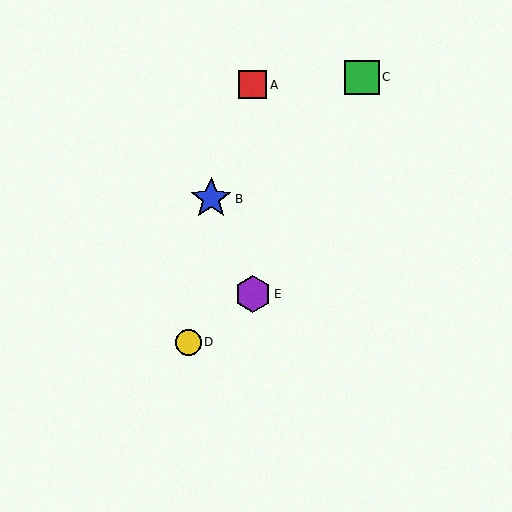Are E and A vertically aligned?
Yes, both are at x≈253.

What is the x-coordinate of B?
Object B is at x≈211.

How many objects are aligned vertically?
2 objects (A, E) are aligned vertically.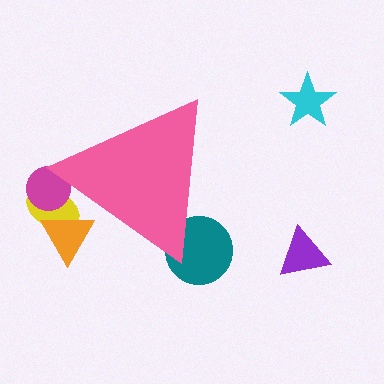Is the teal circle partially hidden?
Yes, the teal circle is partially hidden behind the pink triangle.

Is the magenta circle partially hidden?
Yes, the magenta circle is partially hidden behind the pink triangle.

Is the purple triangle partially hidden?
No, the purple triangle is fully visible.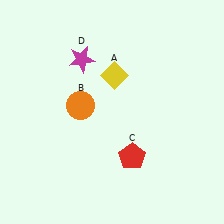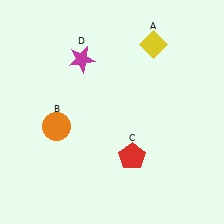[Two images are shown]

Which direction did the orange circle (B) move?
The orange circle (B) moved left.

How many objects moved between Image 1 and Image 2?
2 objects moved between the two images.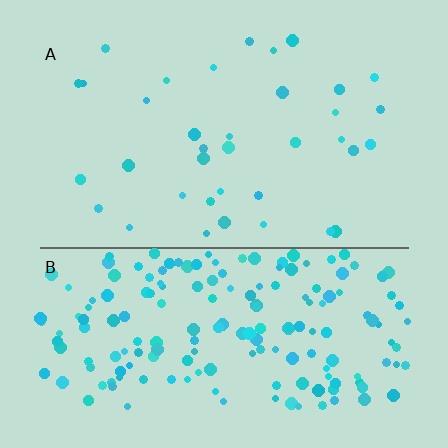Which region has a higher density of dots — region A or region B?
B (the bottom).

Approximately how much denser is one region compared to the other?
Approximately 5.0× — region B over region A.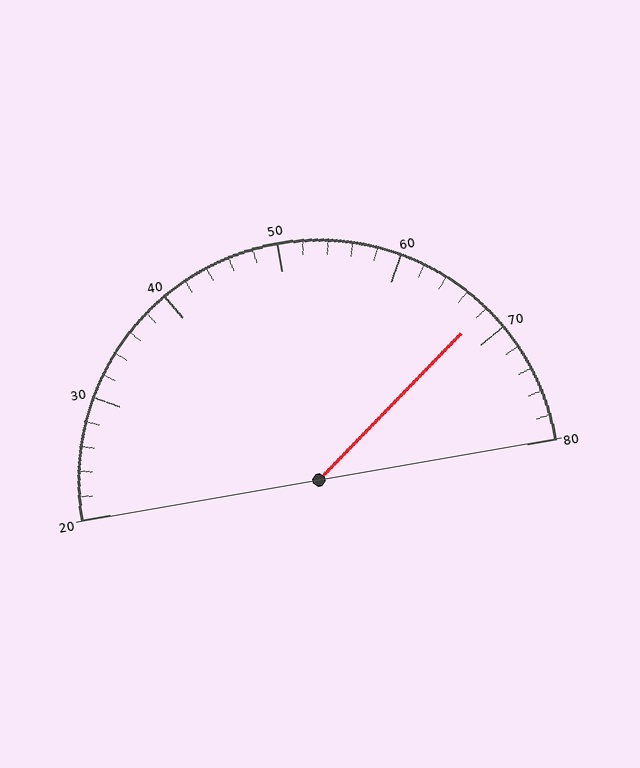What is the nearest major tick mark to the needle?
The nearest major tick mark is 70.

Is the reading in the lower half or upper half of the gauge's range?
The reading is in the upper half of the range (20 to 80).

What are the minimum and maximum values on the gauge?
The gauge ranges from 20 to 80.